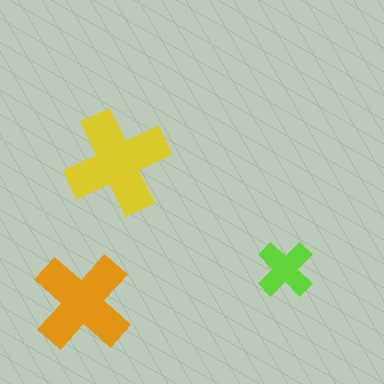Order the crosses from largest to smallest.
the yellow one, the orange one, the lime one.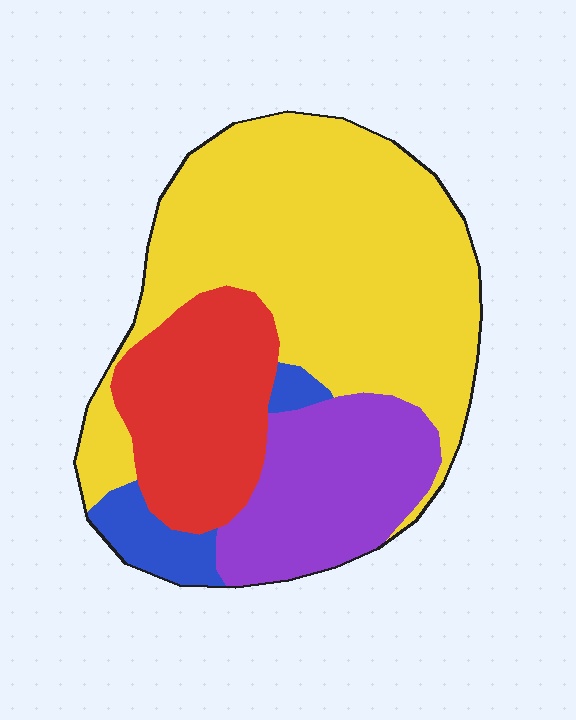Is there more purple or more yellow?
Yellow.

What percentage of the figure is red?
Red covers roughly 20% of the figure.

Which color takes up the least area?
Blue, at roughly 5%.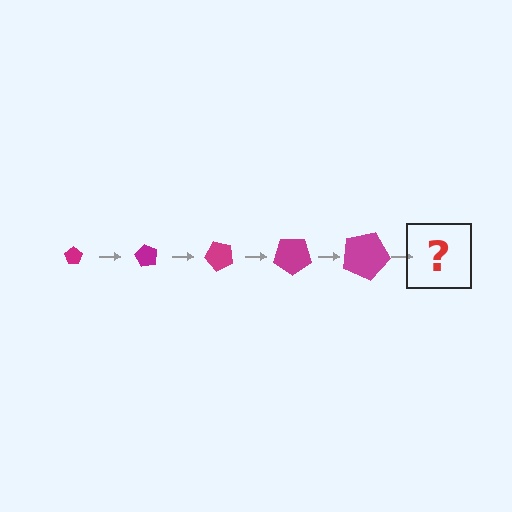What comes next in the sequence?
The next element should be a pentagon, larger than the previous one and rotated 300 degrees from the start.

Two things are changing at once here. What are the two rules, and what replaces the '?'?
The two rules are that the pentagon grows larger each step and it rotates 60 degrees each step. The '?' should be a pentagon, larger than the previous one and rotated 300 degrees from the start.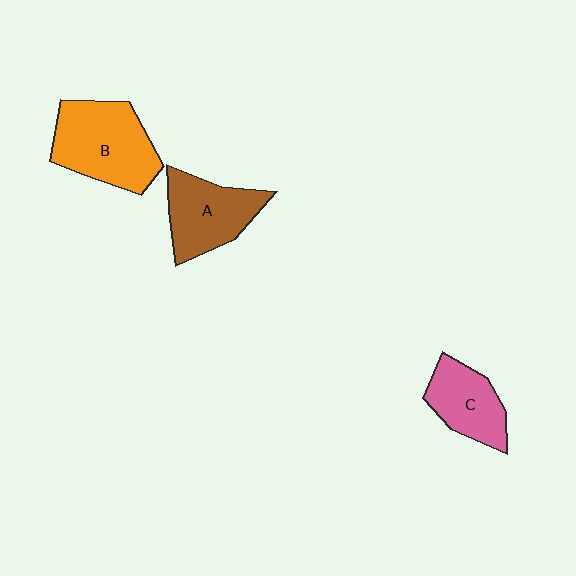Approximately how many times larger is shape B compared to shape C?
Approximately 1.5 times.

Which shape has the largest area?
Shape B (orange).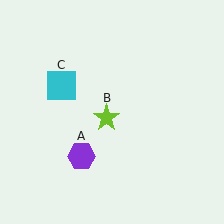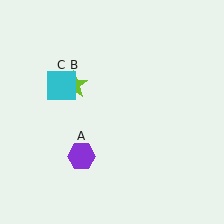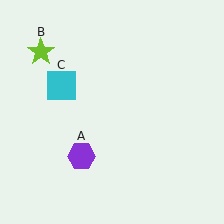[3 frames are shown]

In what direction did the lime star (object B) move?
The lime star (object B) moved up and to the left.